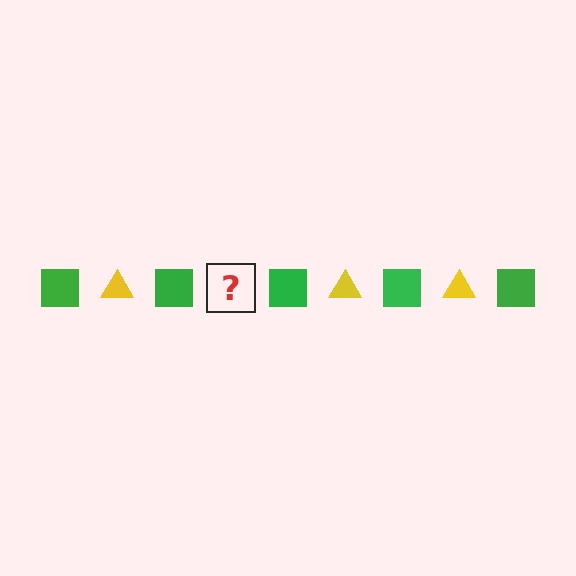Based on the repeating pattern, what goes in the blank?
The blank should be a yellow triangle.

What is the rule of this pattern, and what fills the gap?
The rule is that the pattern alternates between green square and yellow triangle. The gap should be filled with a yellow triangle.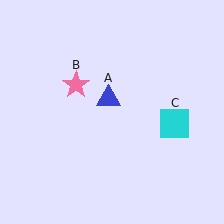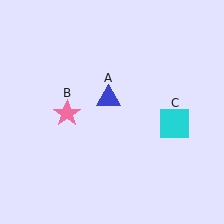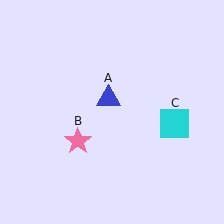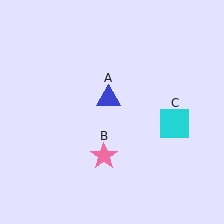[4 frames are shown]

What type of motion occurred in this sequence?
The pink star (object B) rotated counterclockwise around the center of the scene.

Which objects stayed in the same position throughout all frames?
Blue triangle (object A) and cyan square (object C) remained stationary.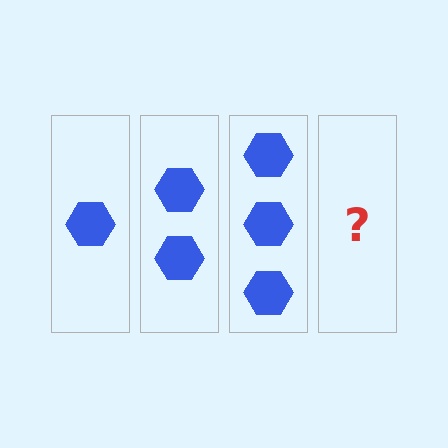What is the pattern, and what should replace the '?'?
The pattern is that each step adds one more hexagon. The '?' should be 4 hexagons.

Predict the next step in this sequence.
The next step is 4 hexagons.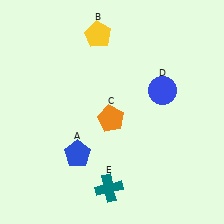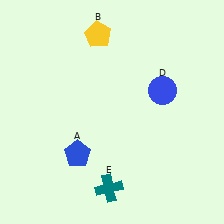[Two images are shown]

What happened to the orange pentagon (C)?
The orange pentagon (C) was removed in Image 2. It was in the bottom-left area of Image 1.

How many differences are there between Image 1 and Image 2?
There is 1 difference between the two images.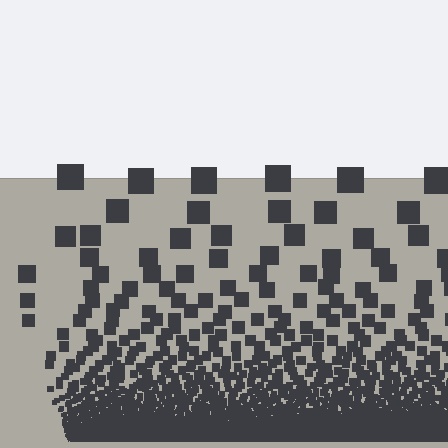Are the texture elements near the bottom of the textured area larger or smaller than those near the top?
Smaller. The gradient is inverted — elements near the bottom are smaller and denser.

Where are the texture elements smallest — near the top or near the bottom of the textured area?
Near the bottom.